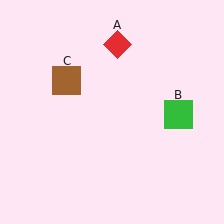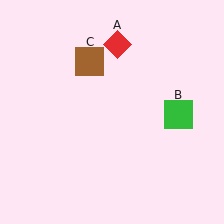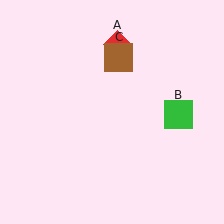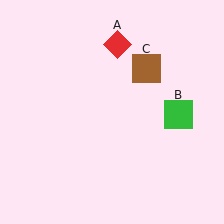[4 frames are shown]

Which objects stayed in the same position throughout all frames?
Red diamond (object A) and green square (object B) remained stationary.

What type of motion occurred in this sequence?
The brown square (object C) rotated clockwise around the center of the scene.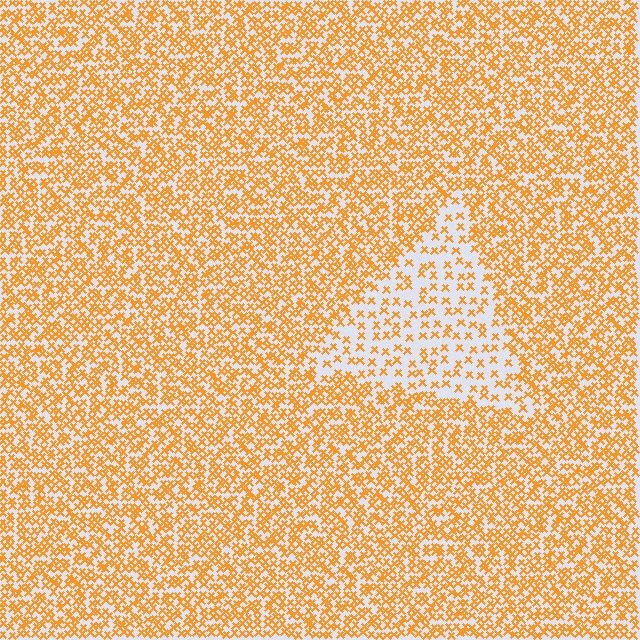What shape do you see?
I see a triangle.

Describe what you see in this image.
The image contains small orange elements arranged at two different densities. A triangle-shaped region is visible where the elements are less densely packed than the surrounding area.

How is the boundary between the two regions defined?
The boundary is defined by a change in element density (approximately 2.4x ratio). All elements are the same color, size, and shape.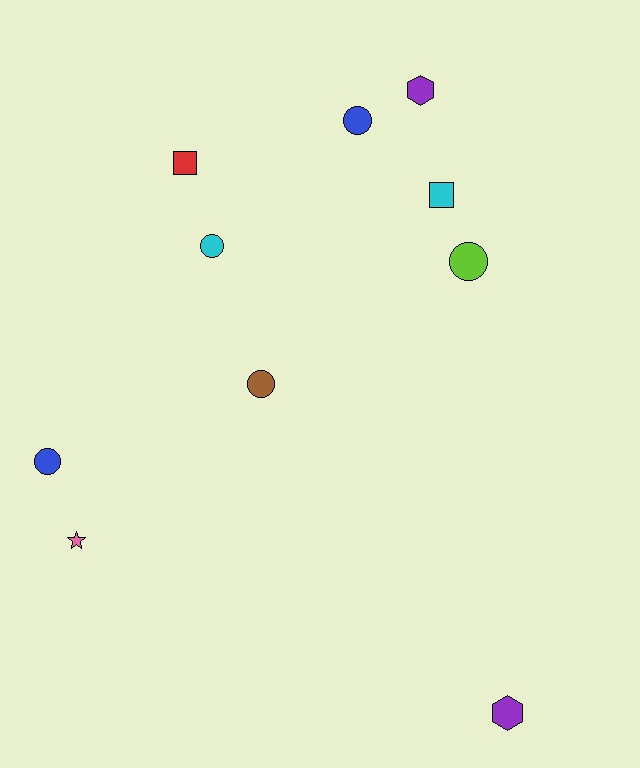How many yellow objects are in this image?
There are no yellow objects.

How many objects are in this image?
There are 10 objects.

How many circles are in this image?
There are 5 circles.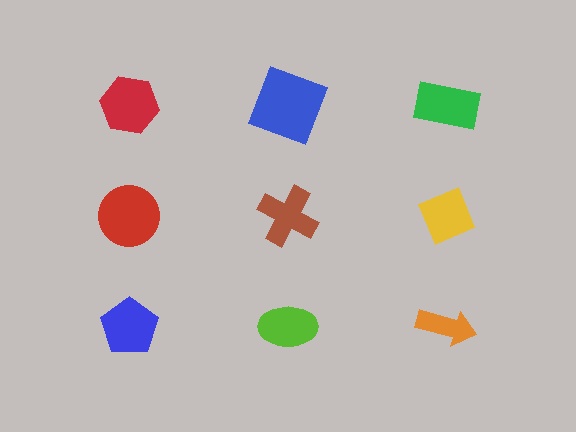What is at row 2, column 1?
A red circle.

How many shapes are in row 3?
3 shapes.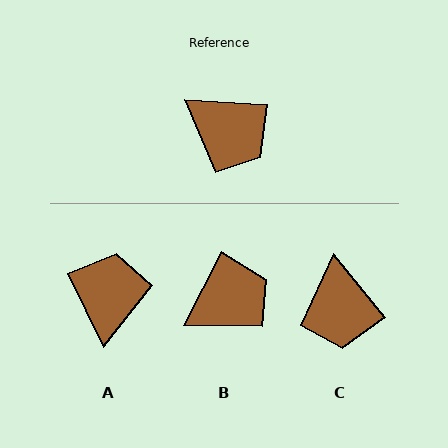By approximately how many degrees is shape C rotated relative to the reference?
Approximately 47 degrees clockwise.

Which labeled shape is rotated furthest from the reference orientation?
A, about 120 degrees away.